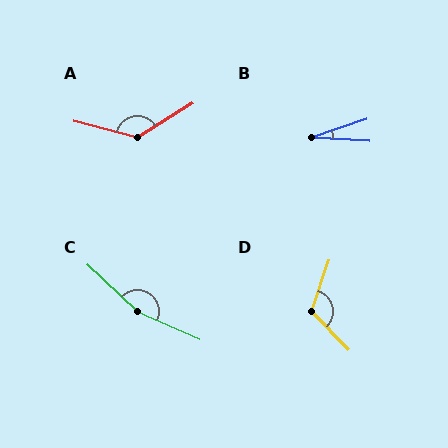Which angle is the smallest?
B, at approximately 21 degrees.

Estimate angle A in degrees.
Approximately 133 degrees.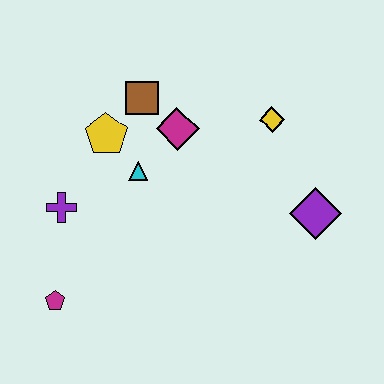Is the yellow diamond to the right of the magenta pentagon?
Yes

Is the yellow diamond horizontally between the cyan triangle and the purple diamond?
Yes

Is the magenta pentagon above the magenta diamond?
No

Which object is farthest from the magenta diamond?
The magenta pentagon is farthest from the magenta diamond.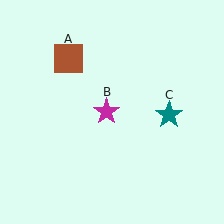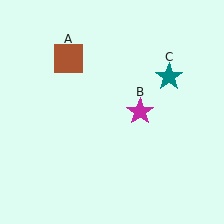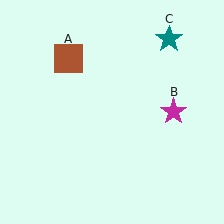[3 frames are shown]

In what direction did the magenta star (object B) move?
The magenta star (object B) moved right.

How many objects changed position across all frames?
2 objects changed position: magenta star (object B), teal star (object C).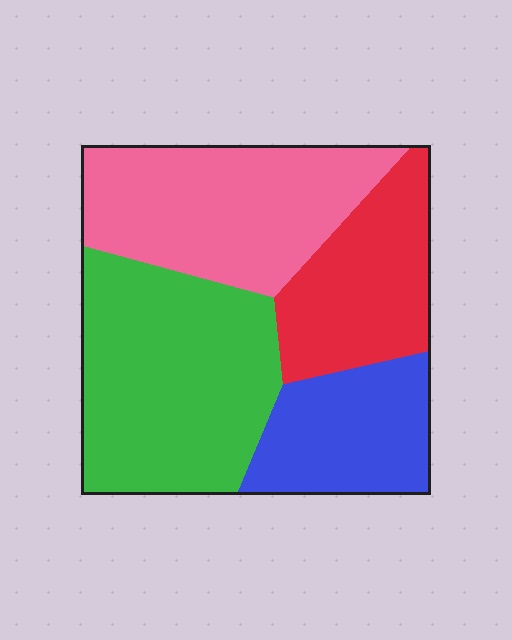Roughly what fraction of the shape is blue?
Blue takes up between a sixth and a third of the shape.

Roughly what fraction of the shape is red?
Red covers around 20% of the shape.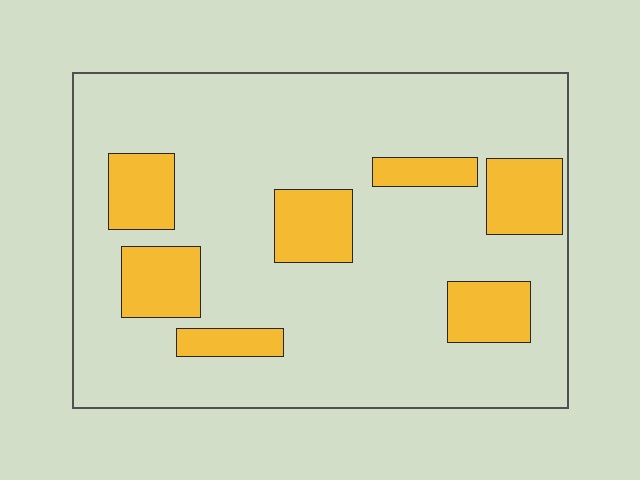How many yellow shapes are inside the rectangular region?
7.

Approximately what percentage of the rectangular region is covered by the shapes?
Approximately 20%.